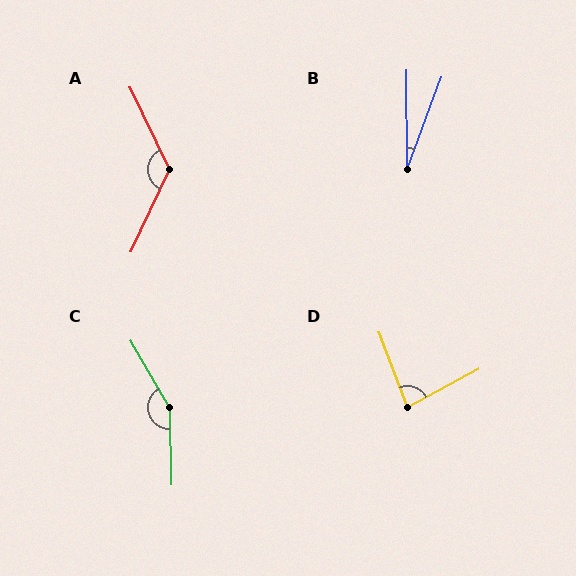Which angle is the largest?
C, at approximately 151 degrees.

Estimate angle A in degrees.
Approximately 129 degrees.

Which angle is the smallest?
B, at approximately 21 degrees.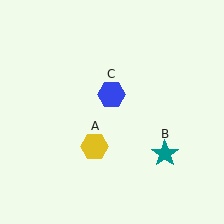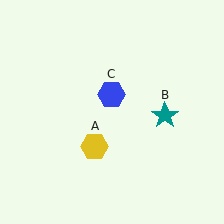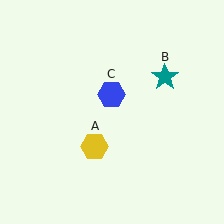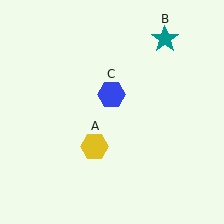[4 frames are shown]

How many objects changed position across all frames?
1 object changed position: teal star (object B).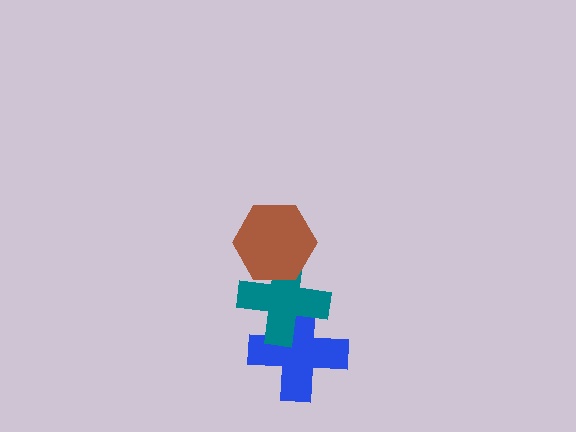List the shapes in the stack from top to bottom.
From top to bottom: the brown hexagon, the teal cross, the blue cross.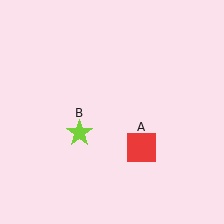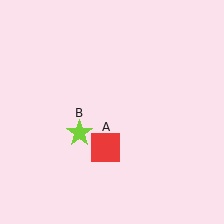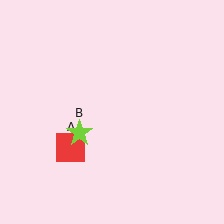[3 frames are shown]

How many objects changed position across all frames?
1 object changed position: red square (object A).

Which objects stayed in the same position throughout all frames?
Lime star (object B) remained stationary.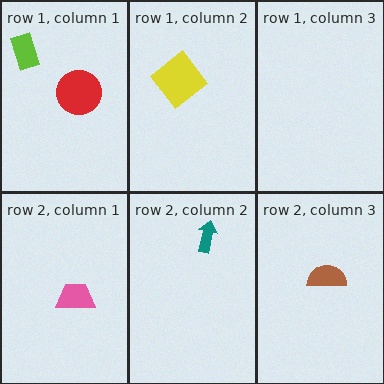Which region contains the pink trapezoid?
The row 2, column 1 region.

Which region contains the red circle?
The row 1, column 1 region.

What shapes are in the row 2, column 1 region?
The pink trapezoid.